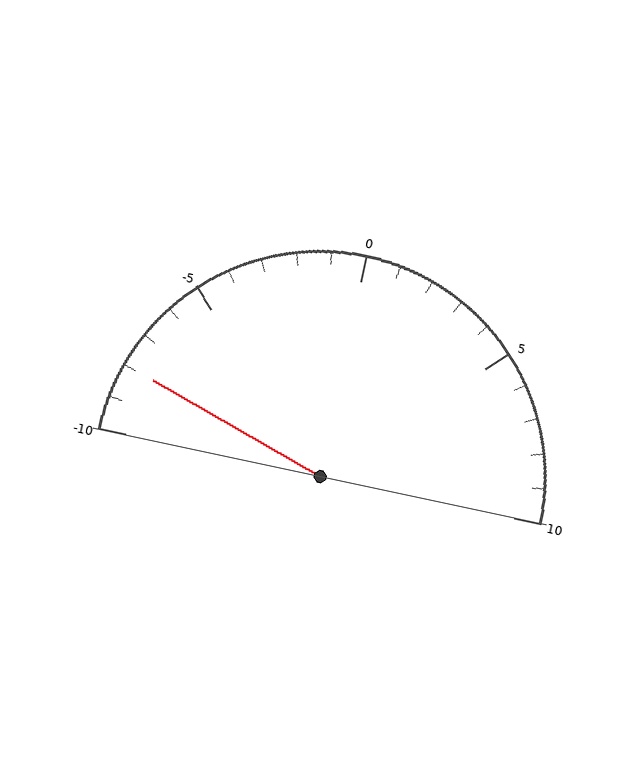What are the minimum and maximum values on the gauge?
The gauge ranges from -10 to 10.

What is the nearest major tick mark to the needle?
The nearest major tick mark is -10.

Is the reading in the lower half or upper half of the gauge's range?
The reading is in the lower half of the range (-10 to 10).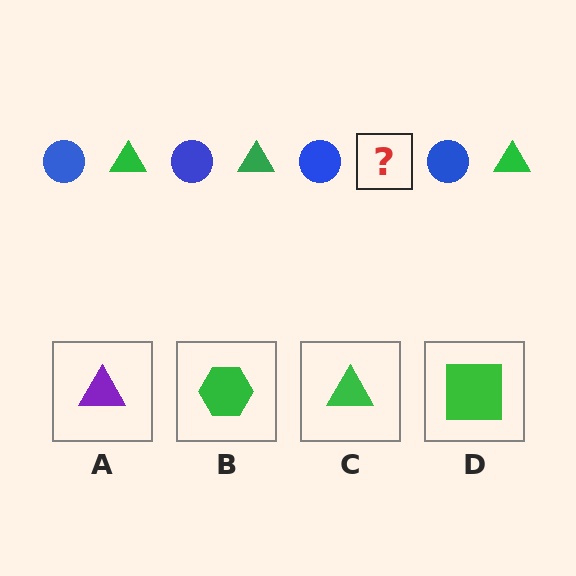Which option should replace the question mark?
Option C.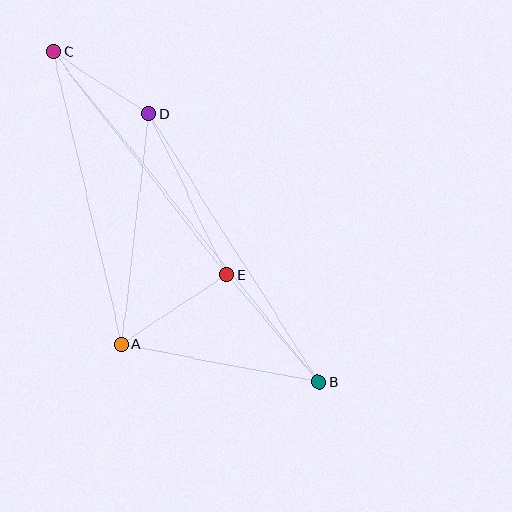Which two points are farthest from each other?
Points B and C are farthest from each other.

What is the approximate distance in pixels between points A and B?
The distance between A and B is approximately 200 pixels.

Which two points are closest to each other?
Points C and D are closest to each other.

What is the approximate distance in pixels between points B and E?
The distance between B and E is approximately 141 pixels.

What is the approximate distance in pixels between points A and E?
The distance between A and E is approximately 126 pixels.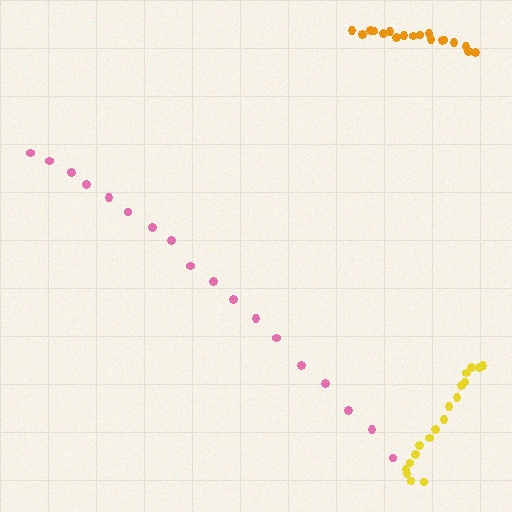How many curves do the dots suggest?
There are 3 distinct paths.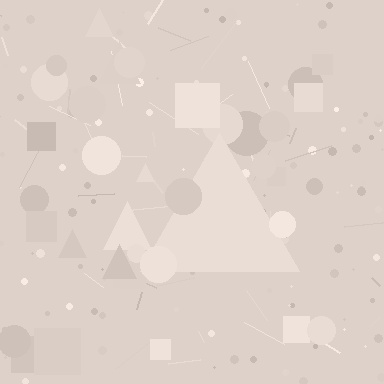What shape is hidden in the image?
A triangle is hidden in the image.